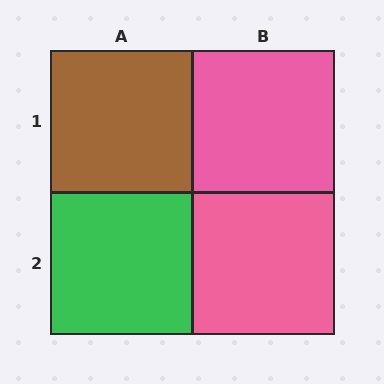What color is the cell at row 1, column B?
Pink.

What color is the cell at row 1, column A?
Brown.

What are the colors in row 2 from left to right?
Green, pink.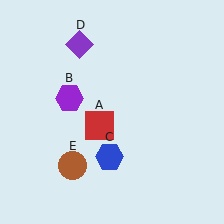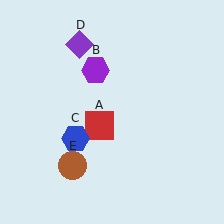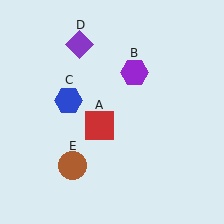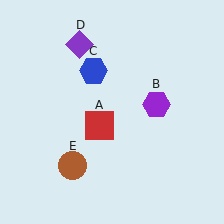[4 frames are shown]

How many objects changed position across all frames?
2 objects changed position: purple hexagon (object B), blue hexagon (object C).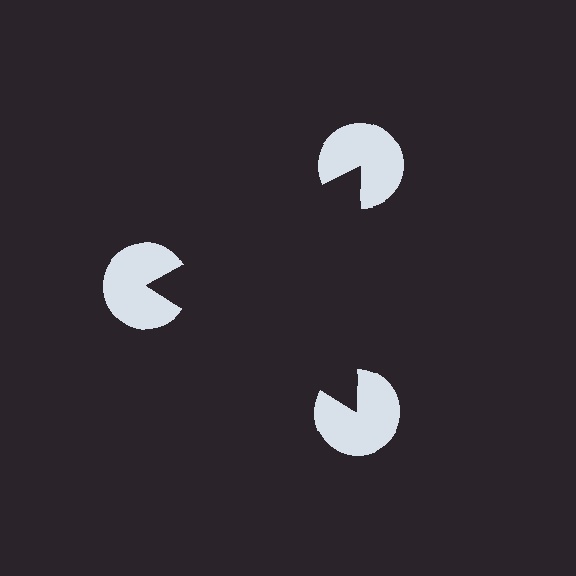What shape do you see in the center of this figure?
An illusory triangle — its edges are inferred from the aligned wedge cuts in the pac-man discs, not physically drawn.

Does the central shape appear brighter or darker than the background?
It typically appears slightly darker than the background, even though no actual brightness change is drawn.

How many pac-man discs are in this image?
There are 3 — one at each vertex of the illusory triangle.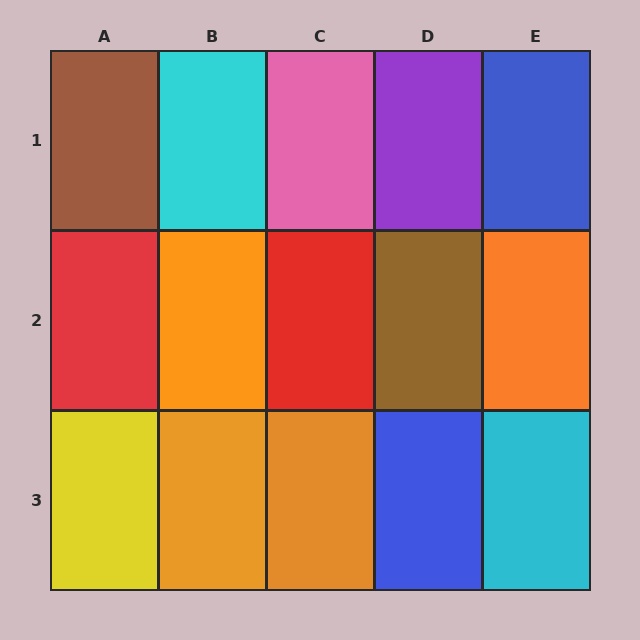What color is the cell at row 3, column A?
Yellow.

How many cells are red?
2 cells are red.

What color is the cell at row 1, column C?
Pink.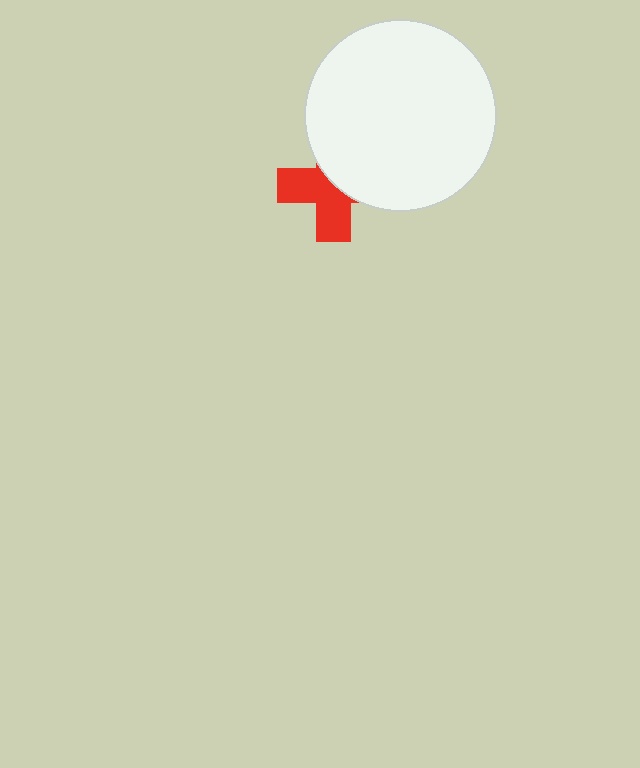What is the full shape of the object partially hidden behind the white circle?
The partially hidden object is a red cross.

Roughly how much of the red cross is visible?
About half of it is visible (roughly 52%).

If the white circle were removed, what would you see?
You would see the complete red cross.